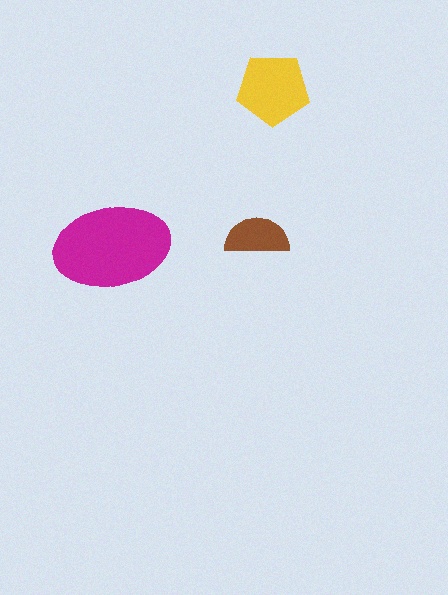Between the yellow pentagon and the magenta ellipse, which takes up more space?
The magenta ellipse.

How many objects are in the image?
There are 3 objects in the image.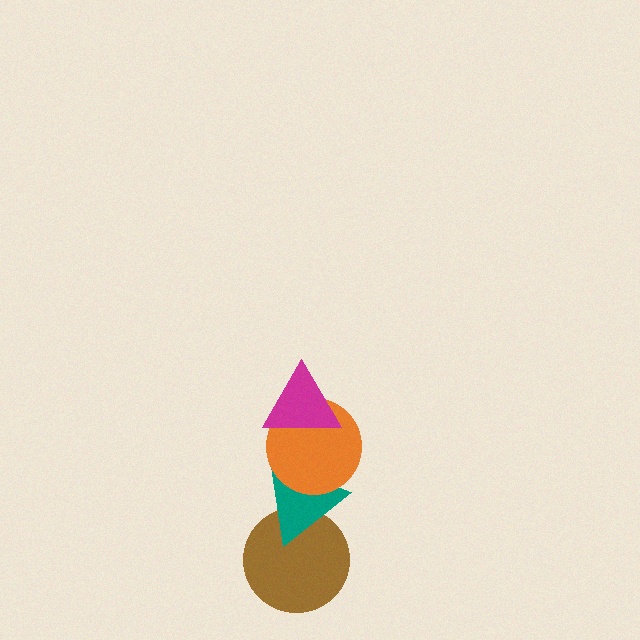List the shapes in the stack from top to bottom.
From top to bottom: the magenta triangle, the orange circle, the teal triangle, the brown circle.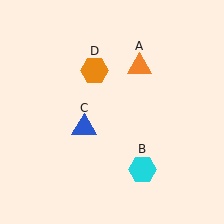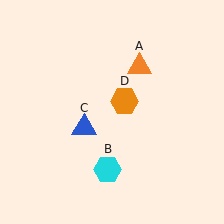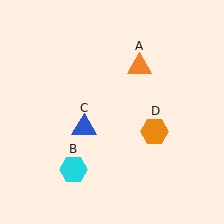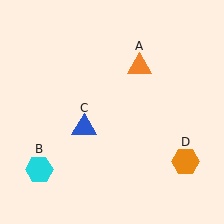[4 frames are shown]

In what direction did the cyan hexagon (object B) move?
The cyan hexagon (object B) moved left.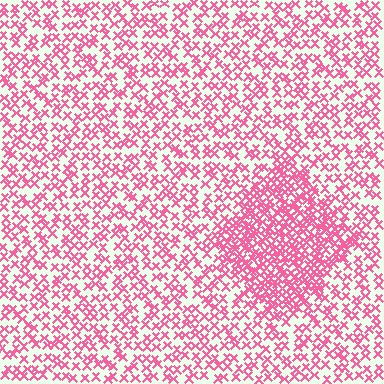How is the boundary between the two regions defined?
The boundary is defined by a change in element density (approximately 2.0x ratio). All elements are the same color, size, and shape.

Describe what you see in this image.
The image contains small pink elements arranged at two different densities. A diamond-shaped region is visible where the elements are more densely packed than the surrounding area.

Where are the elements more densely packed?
The elements are more densely packed inside the diamond boundary.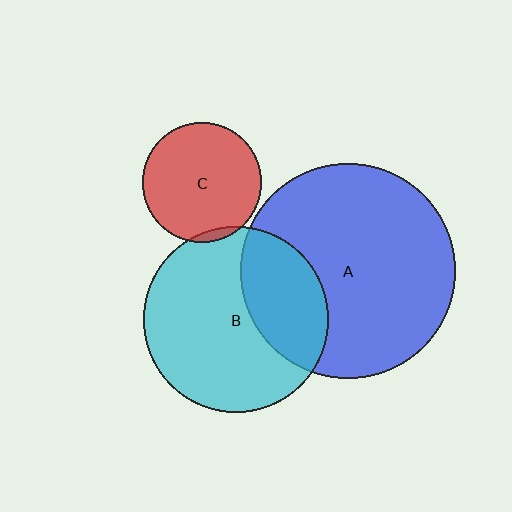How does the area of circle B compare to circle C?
Approximately 2.4 times.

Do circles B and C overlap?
Yes.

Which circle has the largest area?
Circle A (blue).